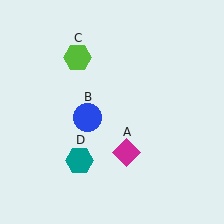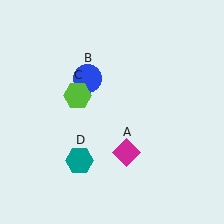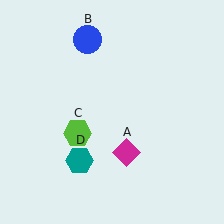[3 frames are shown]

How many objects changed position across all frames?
2 objects changed position: blue circle (object B), lime hexagon (object C).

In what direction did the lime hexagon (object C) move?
The lime hexagon (object C) moved down.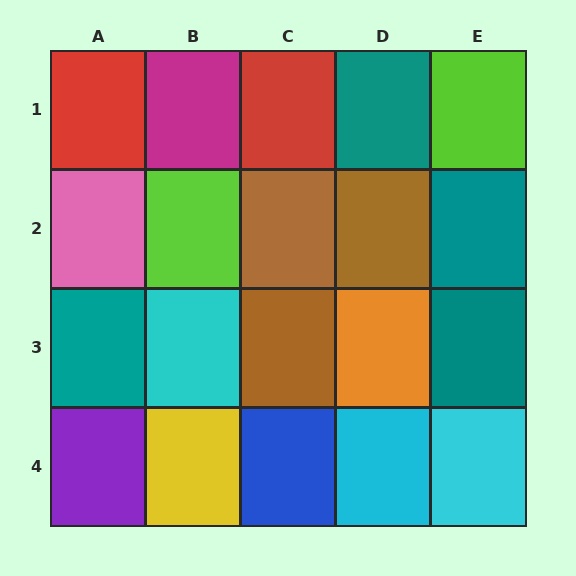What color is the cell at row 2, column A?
Pink.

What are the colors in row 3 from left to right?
Teal, cyan, brown, orange, teal.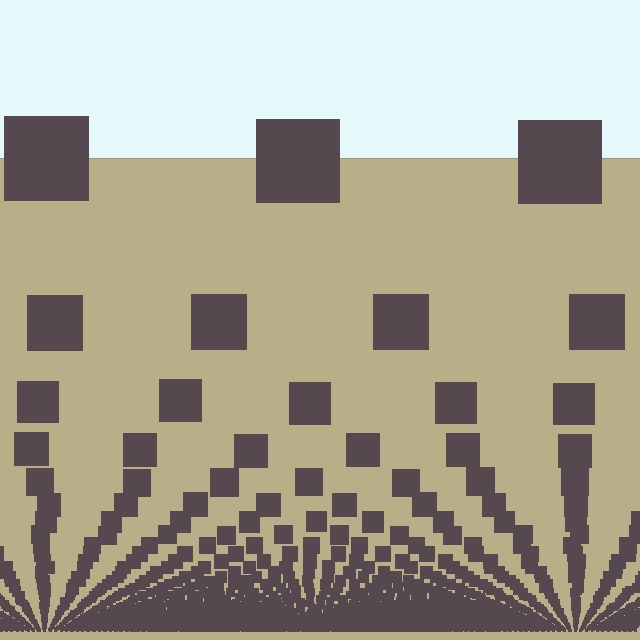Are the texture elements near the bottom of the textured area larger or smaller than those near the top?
Smaller. The gradient is inverted — elements near the bottom are smaller and denser.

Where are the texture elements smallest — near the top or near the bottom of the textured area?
Near the bottom.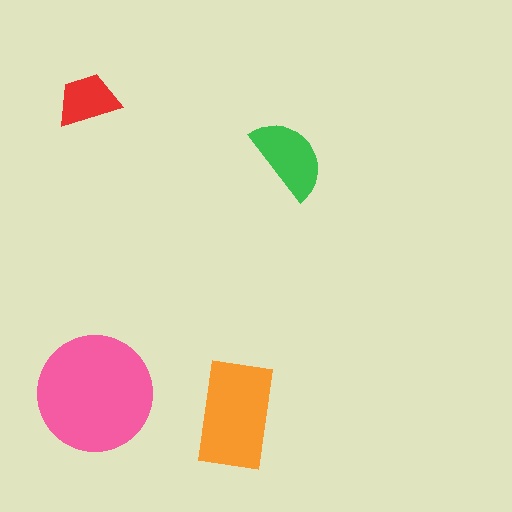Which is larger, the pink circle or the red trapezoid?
The pink circle.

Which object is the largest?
The pink circle.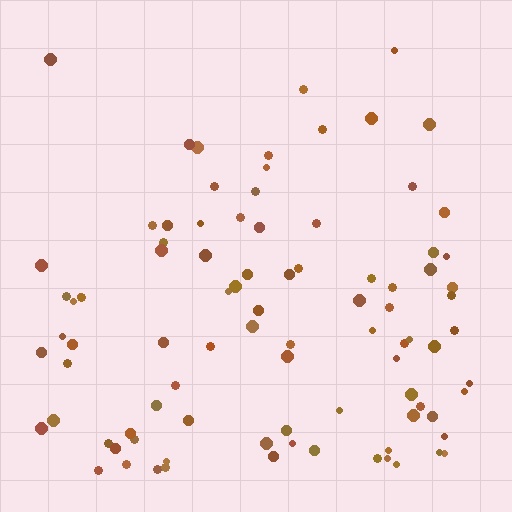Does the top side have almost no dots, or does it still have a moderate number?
Still a moderate number, just noticeably fewer than the bottom.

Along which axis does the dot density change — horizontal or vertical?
Vertical.